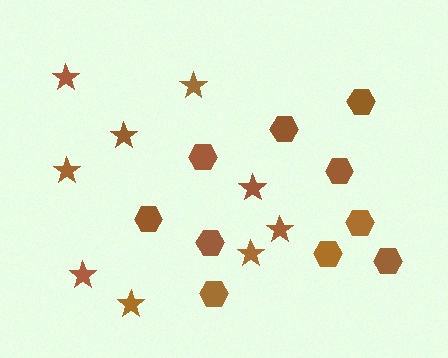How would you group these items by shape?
There are 2 groups: one group of stars (9) and one group of hexagons (10).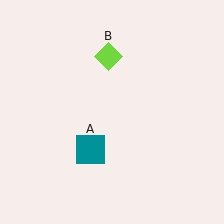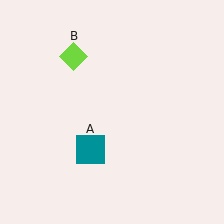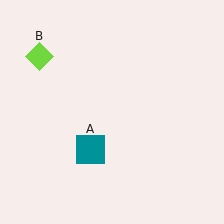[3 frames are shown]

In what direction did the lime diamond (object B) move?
The lime diamond (object B) moved left.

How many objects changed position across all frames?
1 object changed position: lime diamond (object B).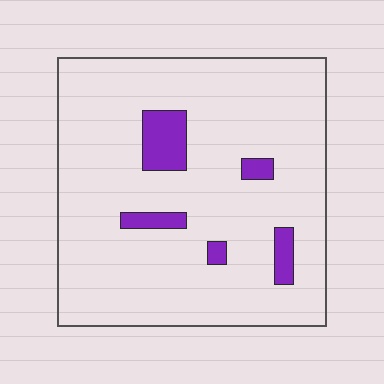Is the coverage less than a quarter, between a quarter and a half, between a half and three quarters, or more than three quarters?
Less than a quarter.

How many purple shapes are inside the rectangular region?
5.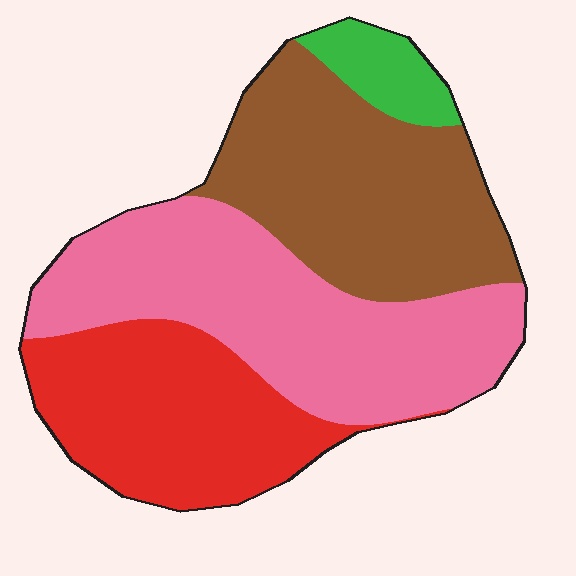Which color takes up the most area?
Pink, at roughly 35%.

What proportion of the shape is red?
Red takes up about one quarter (1/4) of the shape.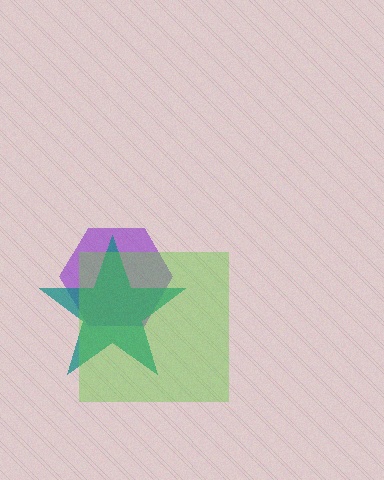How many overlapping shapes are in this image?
There are 3 overlapping shapes in the image.